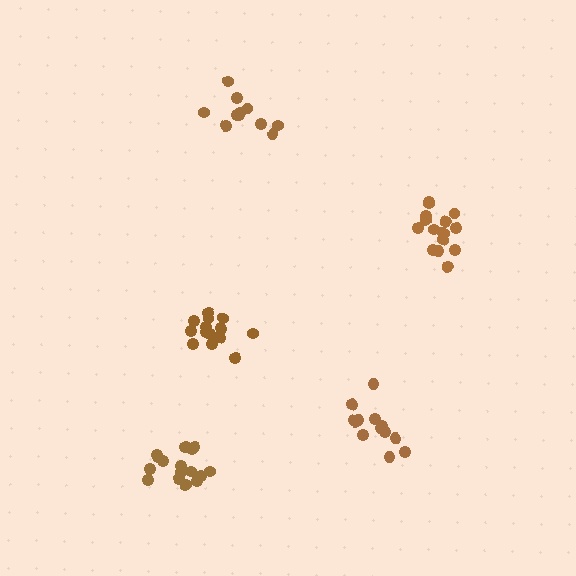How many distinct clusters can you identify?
There are 5 distinct clusters.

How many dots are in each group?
Group 1: 13 dots, Group 2: 16 dots, Group 3: 14 dots, Group 4: 16 dots, Group 5: 11 dots (70 total).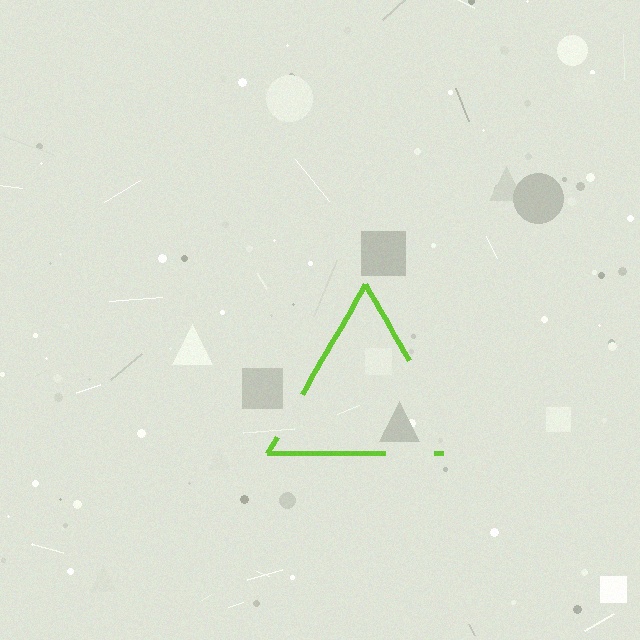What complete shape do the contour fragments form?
The contour fragments form a triangle.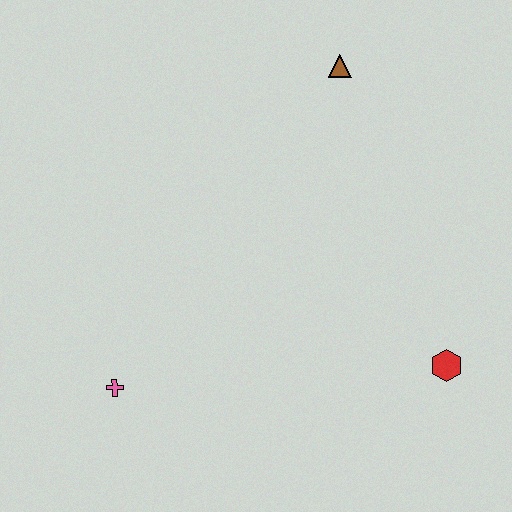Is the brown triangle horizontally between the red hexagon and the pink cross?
Yes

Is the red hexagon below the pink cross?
No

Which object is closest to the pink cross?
The red hexagon is closest to the pink cross.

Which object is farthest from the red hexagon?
The pink cross is farthest from the red hexagon.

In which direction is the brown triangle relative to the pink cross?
The brown triangle is above the pink cross.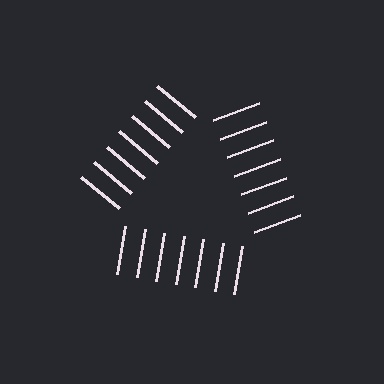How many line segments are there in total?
21 — 7 along each of the 3 edges.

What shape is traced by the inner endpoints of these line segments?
An illusory triangle — the line segments terminate on its edges but no continuous stroke is drawn.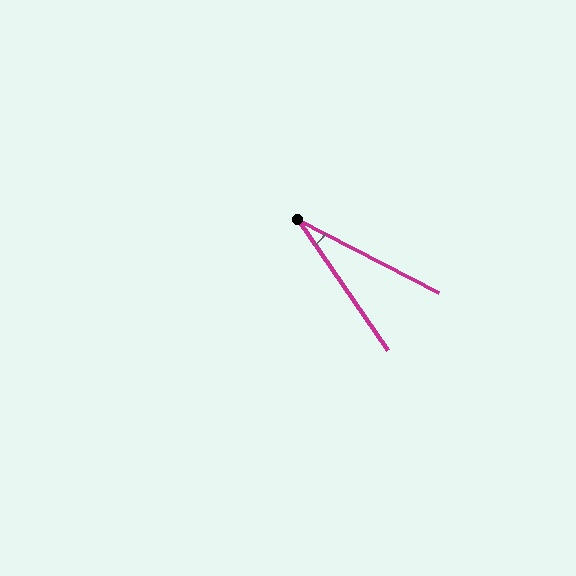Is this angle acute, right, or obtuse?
It is acute.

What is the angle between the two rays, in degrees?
Approximately 28 degrees.